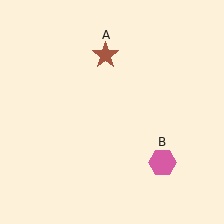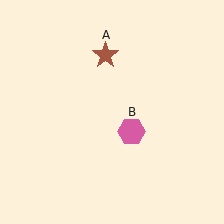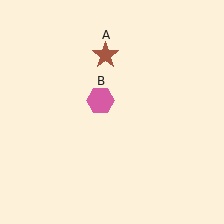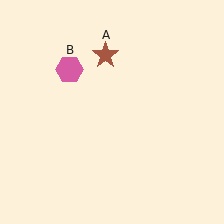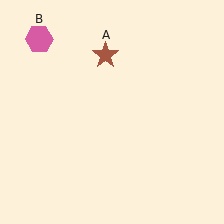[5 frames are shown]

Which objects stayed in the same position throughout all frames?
Brown star (object A) remained stationary.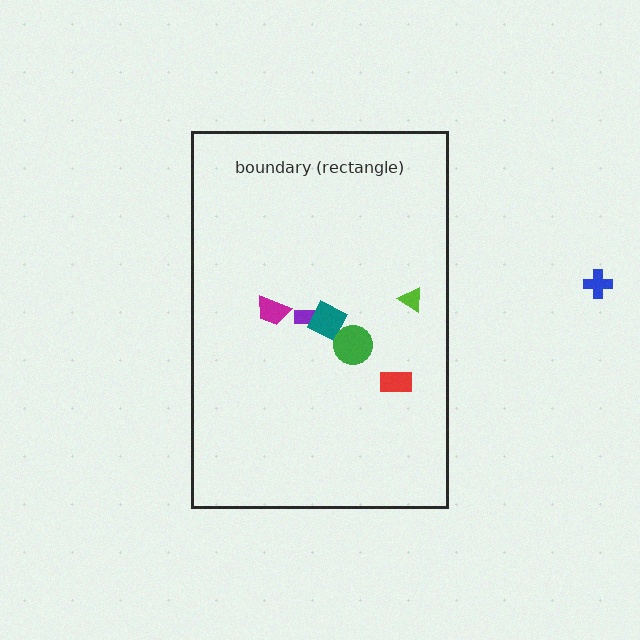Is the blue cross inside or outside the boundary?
Outside.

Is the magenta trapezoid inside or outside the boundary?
Inside.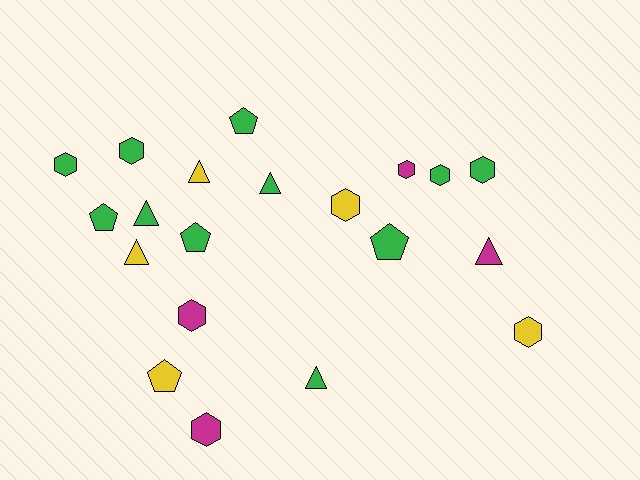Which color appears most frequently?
Green, with 11 objects.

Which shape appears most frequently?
Hexagon, with 9 objects.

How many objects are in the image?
There are 20 objects.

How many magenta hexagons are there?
There are 3 magenta hexagons.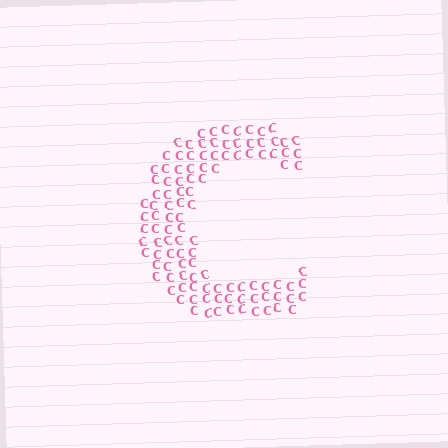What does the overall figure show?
The overall figure shows the letter C.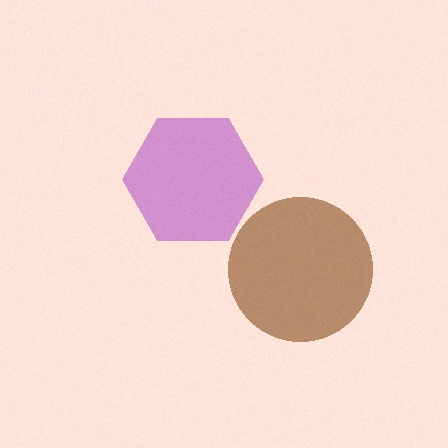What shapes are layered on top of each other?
The layered shapes are: a purple hexagon, a brown circle.